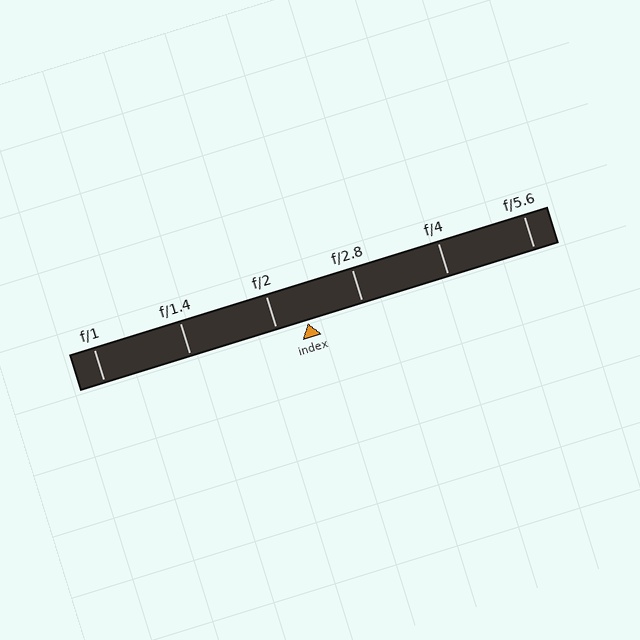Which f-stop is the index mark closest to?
The index mark is closest to f/2.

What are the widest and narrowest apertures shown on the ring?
The widest aperture shown is f/1 and the narrowest is f/5.6.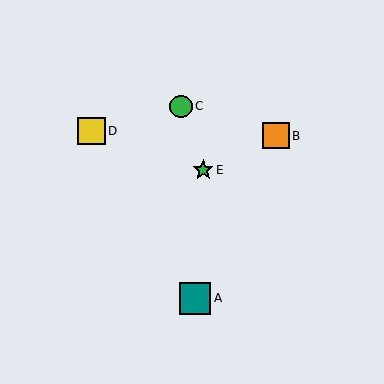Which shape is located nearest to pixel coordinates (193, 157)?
The green star (labeled E) at (203, 170) is nearest to that location.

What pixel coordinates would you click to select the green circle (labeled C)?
Click at (181, 106) to select the green circle C.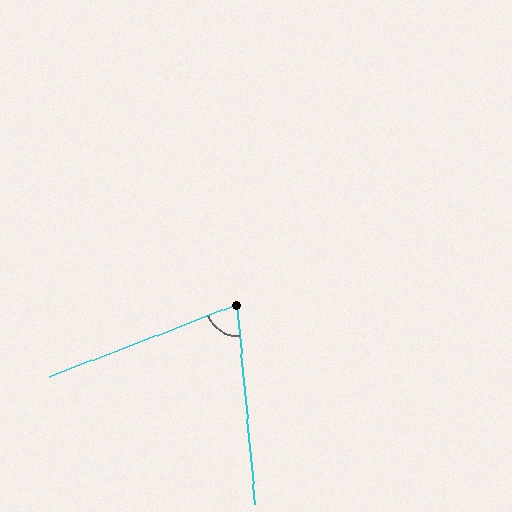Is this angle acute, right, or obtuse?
It is acute.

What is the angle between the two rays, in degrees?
Approximately 74 degrees.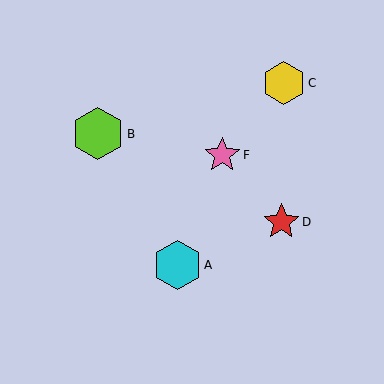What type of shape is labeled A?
Shape A is a cyan hexagon.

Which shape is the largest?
The lime hexagon (labeled B) is the largest.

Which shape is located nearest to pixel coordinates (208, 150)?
The pink star (labeled F) at (222, 155) is nearest to that location.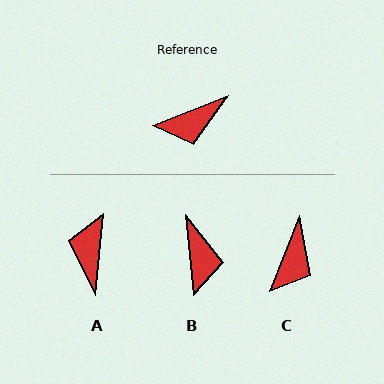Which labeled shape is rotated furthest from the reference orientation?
A, about 118 degrees away.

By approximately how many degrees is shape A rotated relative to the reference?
Approximately 118 degrees clockwise.